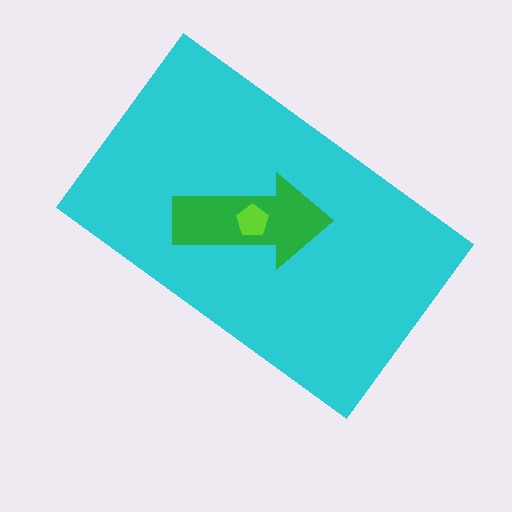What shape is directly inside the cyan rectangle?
The green arrow.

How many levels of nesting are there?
3.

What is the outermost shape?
The cyan rectangle.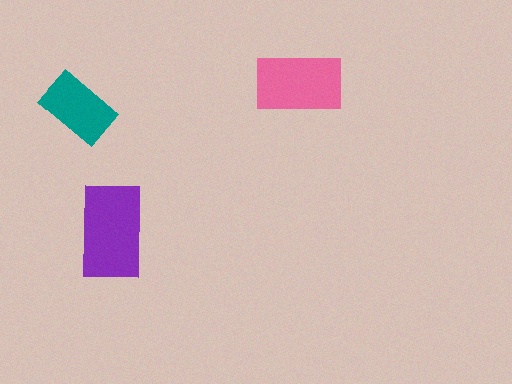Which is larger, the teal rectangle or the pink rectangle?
The pink one.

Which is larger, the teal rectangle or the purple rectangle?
The purple one.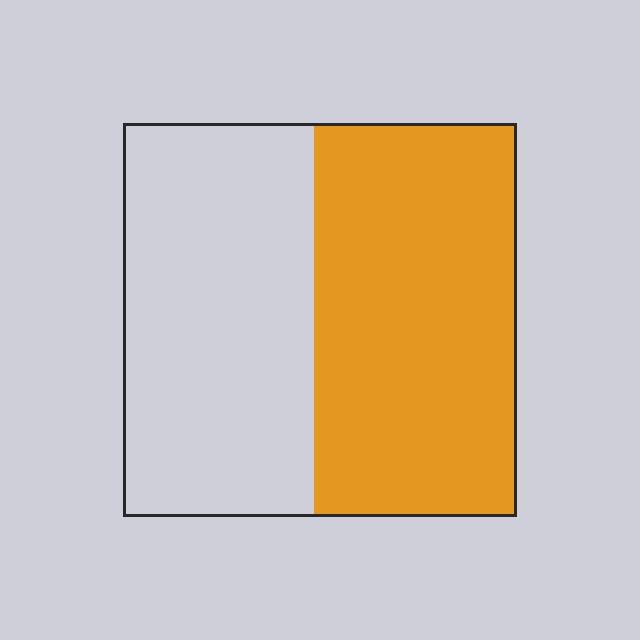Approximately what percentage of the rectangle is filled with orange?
Approximately 50%.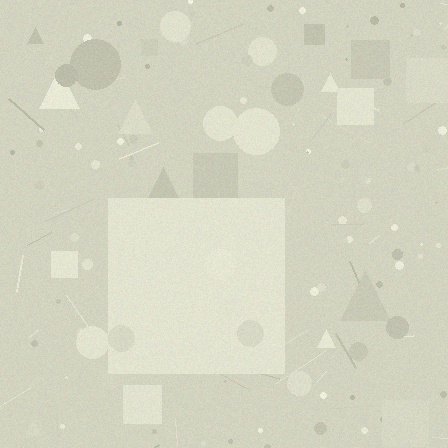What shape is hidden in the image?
A square is hidden in the image.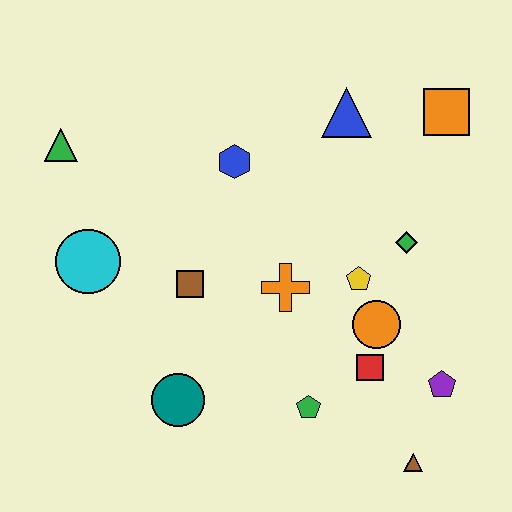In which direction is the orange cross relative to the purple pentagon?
The orange cross is to the left of the purple pentagon.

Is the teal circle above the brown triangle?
Yes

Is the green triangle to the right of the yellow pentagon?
No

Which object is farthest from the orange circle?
The green triangle is farthest from the orange circle.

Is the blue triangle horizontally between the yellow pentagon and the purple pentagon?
No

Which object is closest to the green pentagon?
The red square is closest to the green pentagon.